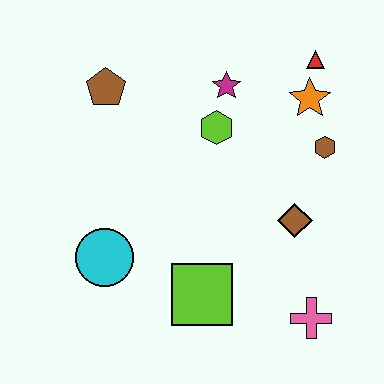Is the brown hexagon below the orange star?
Yes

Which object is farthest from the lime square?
The red triangle is farthest from the lime square.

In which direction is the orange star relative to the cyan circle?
The orange star is to the right of the cyan circle.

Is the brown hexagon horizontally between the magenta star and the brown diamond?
No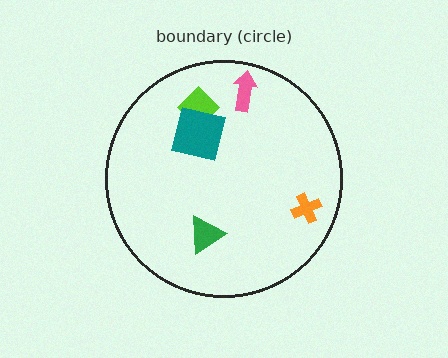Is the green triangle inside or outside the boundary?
Inside.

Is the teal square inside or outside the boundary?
Inside.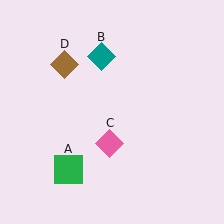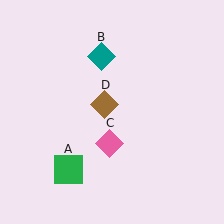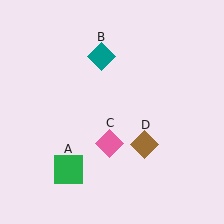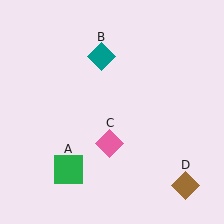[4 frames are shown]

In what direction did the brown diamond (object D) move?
The brown diamond (object D) moved down and to the right.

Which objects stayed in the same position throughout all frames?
Green square (object A) and teal diamond (object B) and pink diamond (object C) remained stationary.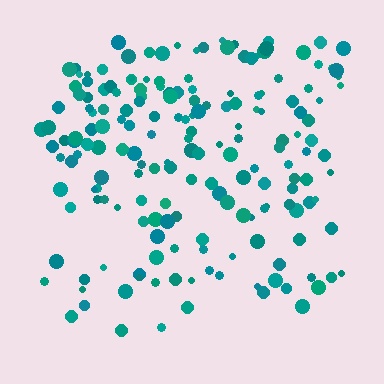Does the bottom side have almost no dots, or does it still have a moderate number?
Still a moderate number, just noticeably fewer than the top.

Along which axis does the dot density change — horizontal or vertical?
Vertical.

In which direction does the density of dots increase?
From bottom to top, with the top side densest.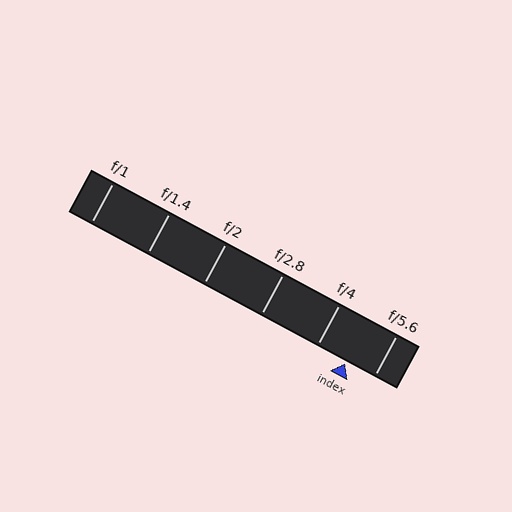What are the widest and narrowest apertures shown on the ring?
The widest aperture shown is f/1 and the narrowest is f/5.6.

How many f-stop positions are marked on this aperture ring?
There are 6 f-stop positions marked.